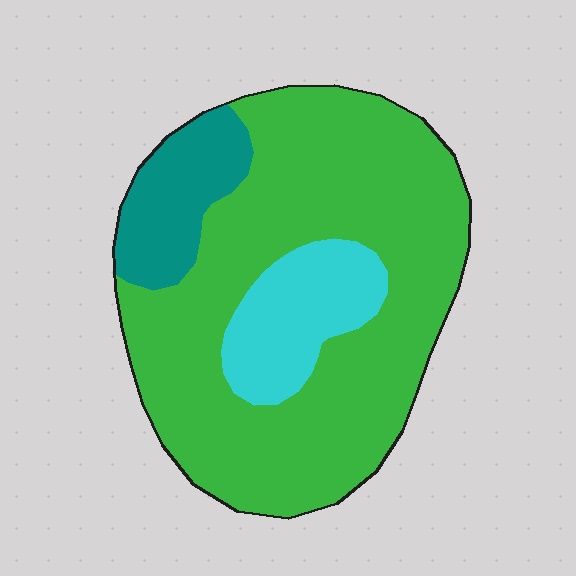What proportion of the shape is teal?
Teal takes up about one eighth (1/8) of the shape.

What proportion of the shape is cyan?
Cyan covers around 15% of the shape.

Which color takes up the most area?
Green, at roughly 75%.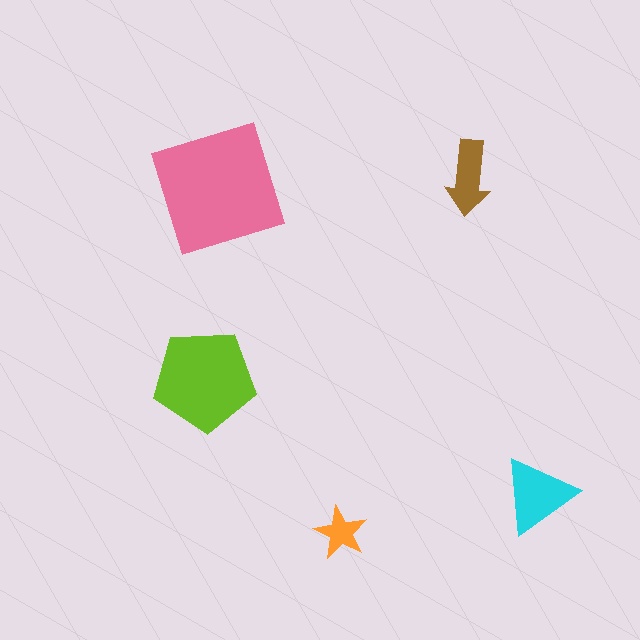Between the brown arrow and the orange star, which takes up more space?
The brown arrow.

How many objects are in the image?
There are 5 objects in the image.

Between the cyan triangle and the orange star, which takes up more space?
The cyan triangle.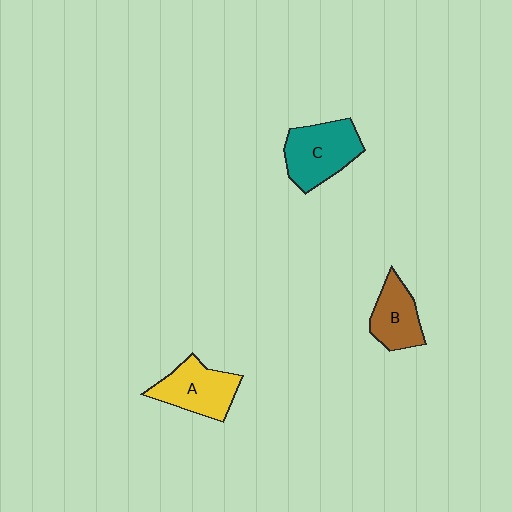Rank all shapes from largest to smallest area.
From largest to smallest: C (teal), A (yellow), B (brown).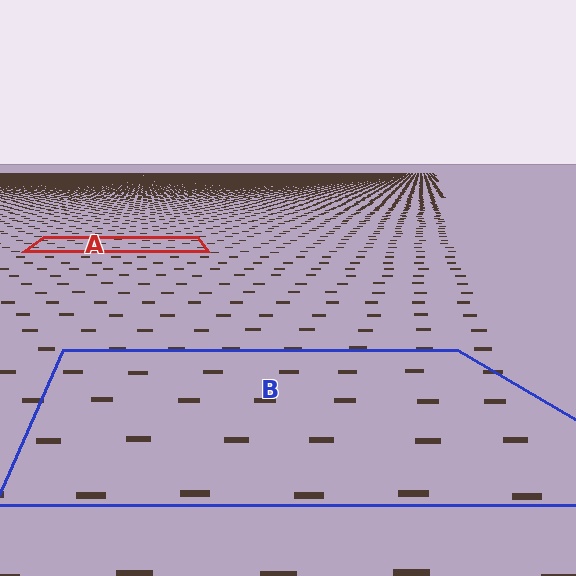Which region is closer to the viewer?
Region B is closer. The texture elements there are larger and more spread out.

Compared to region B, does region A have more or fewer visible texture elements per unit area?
Region A has more texture elements per unit area — they are packed more densely because it is farther away.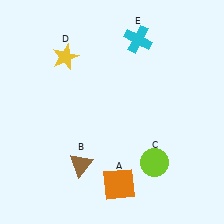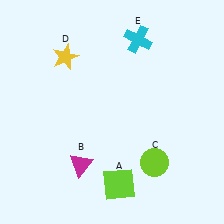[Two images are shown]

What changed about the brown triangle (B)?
In Image 1, B is brown. In Image 2, it changed to magenta.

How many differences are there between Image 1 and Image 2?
There are 2 differences between the two images.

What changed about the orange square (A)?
In Image 1, A is orange. In Image 2, it changed to lime.